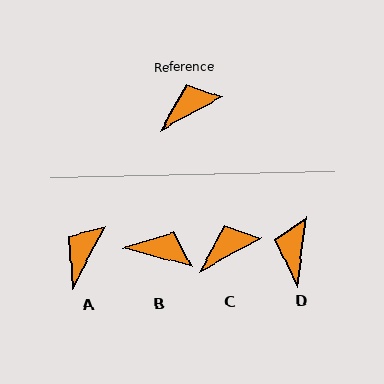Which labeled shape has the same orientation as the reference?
C.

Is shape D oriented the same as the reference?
No, it is off by about 54 degrees.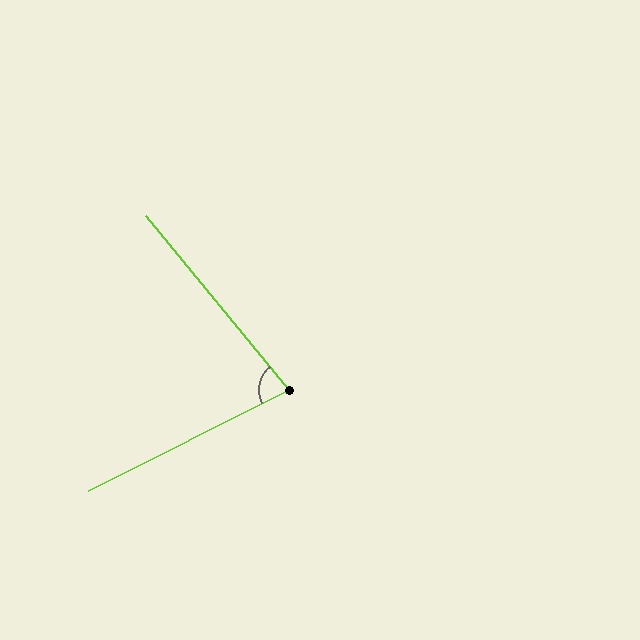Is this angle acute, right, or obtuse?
It is acute.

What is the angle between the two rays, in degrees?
Approximately 77 degrees.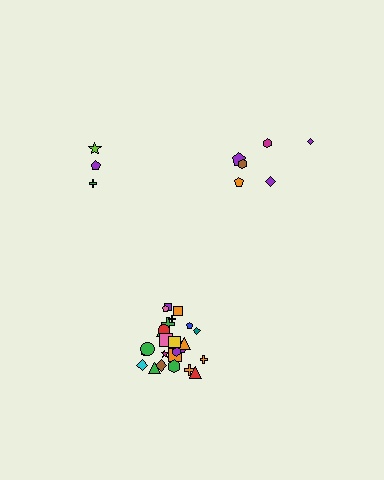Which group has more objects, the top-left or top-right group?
The top-right group.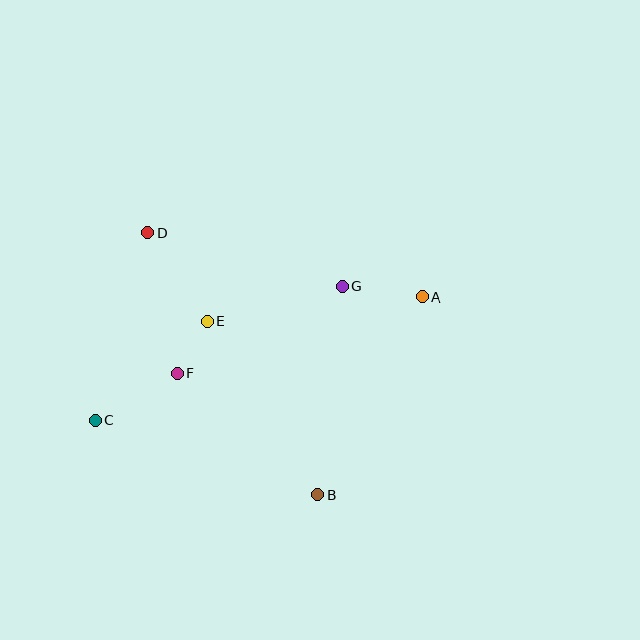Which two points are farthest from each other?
Points A and C are farthest from each other.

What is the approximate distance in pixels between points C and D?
The distance between C and D is approximately 195 pixels.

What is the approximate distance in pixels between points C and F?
The distance between C and F is approximately 95 pixels.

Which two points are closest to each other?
Points E and F are closest to each other.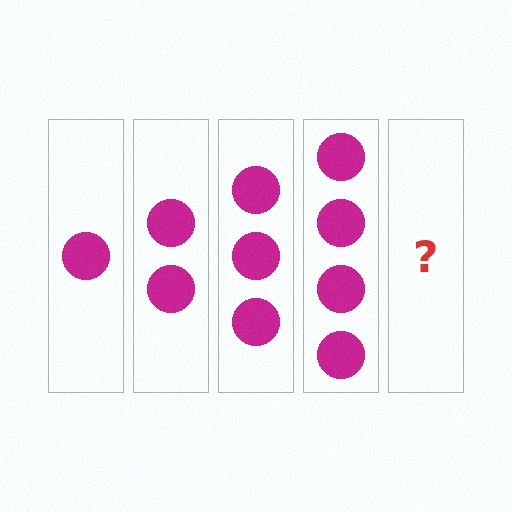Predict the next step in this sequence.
The next step is 5 circles.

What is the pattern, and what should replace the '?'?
The pattern is that each step adds one more circle. The '?' should be 5 circles.